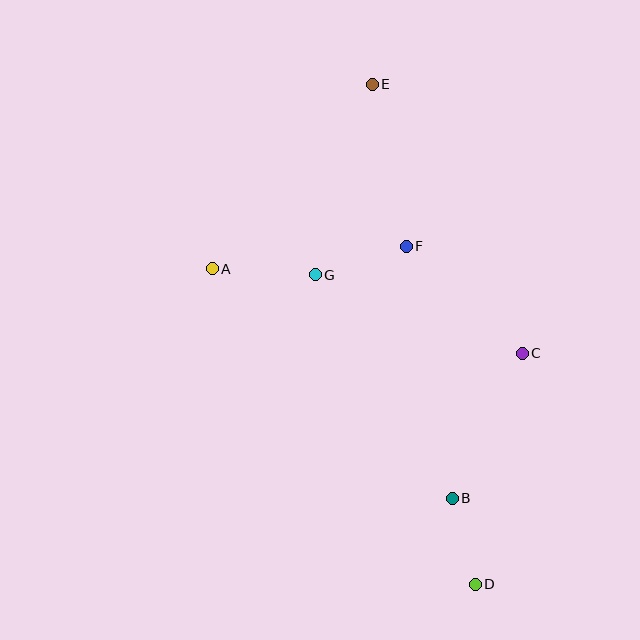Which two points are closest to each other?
Points B and D are closest to each other.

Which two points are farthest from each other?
Points D and E are farthest from each other.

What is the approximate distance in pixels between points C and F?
The distance between C and F is approximately 158 pixels.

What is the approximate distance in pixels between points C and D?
The distance between C and D is approximately 235 pixels.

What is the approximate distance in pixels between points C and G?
The distance between C and G is approximately 222 pixels.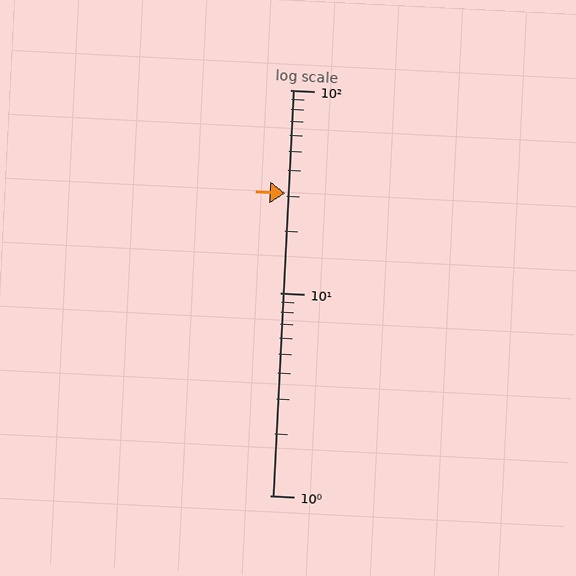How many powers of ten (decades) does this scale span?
The scale spans 2 decades, from 1 to 100.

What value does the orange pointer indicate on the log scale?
The pointer indicates approximately 31.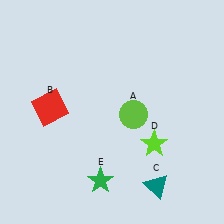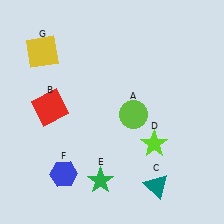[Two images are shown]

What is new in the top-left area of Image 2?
A yellow square (G) was added in the top-left area of Image 2.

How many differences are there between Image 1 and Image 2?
There are 2 differences between the two images.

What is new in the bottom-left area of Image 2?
A blue hexagon (F) was added in the bottom-left area of Image 2.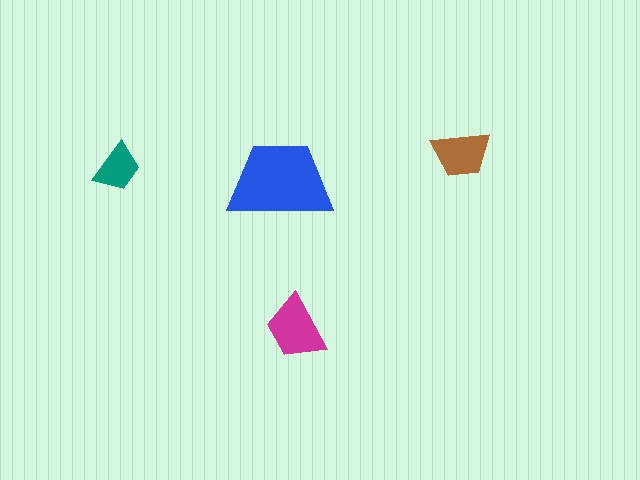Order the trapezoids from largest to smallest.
the blue one, the magenta one, the brown one, the teal one.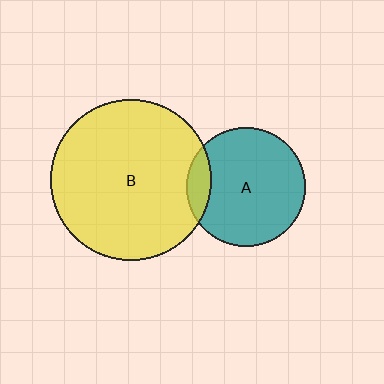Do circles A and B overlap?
Yes.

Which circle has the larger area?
Circle B (yellow).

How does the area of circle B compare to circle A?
Approximately 1.8 times.